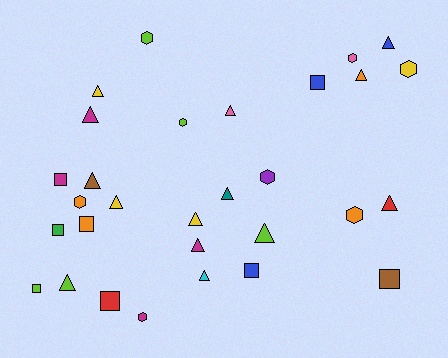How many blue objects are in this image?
There are 3 blue objects.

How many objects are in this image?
There are 30 objects.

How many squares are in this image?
There are 8 squares.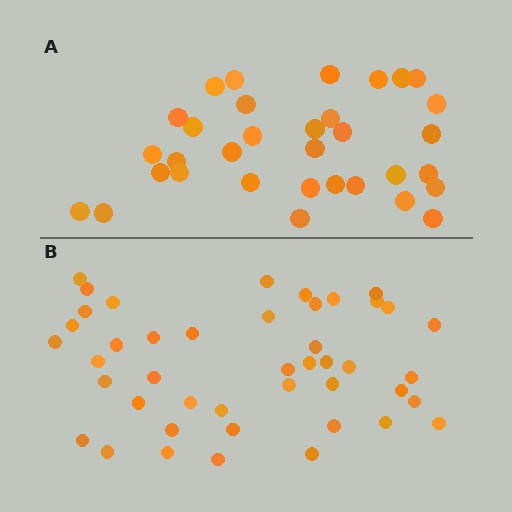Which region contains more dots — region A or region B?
Region B (the bottom region) has more dots.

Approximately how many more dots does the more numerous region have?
Region B has roughly 12 or so more dots than region A.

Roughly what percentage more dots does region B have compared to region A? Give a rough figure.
About 35% more.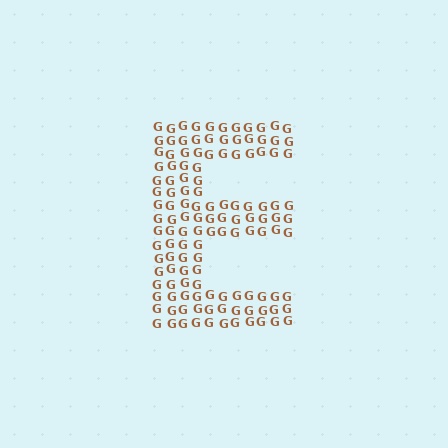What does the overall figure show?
The overall figure shows the letter E.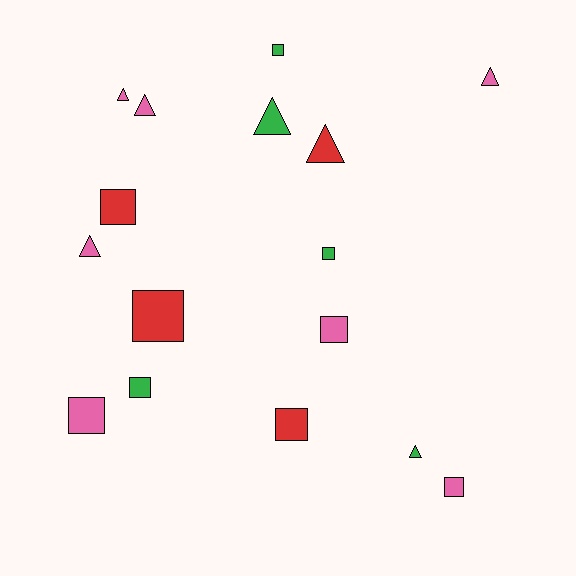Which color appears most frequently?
Pink, with 7 objects.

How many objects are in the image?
There are 16 objects.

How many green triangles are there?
There are 2 green triangles.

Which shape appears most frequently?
Square, with 9 objects.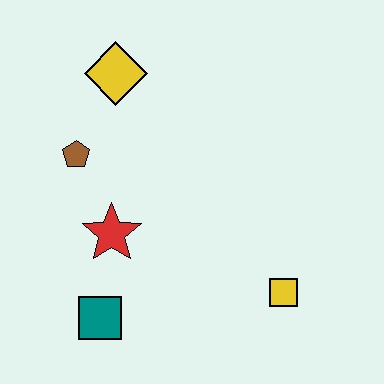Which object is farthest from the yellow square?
The yellow diamond is farthest from the yellow square.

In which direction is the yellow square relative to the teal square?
The yellow square is to the right of the teal square.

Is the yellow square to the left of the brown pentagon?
No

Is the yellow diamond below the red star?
No